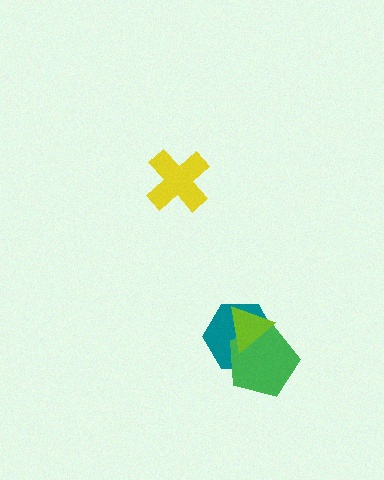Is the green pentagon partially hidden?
Yes, it is partially covered by another shape.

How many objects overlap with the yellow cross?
0 objects overlap with the yellow cross.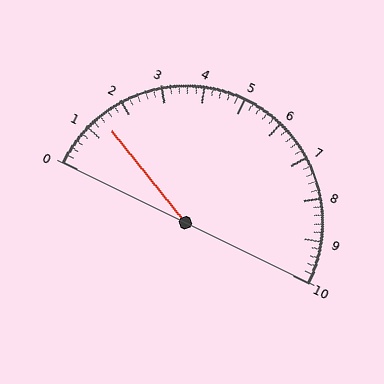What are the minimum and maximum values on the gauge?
The gauge ranges from 0 to 10.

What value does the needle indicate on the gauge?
The needle indicates approximately 1.4.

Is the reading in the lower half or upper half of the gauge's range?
The reading is in the lower half of the range (0 to 10).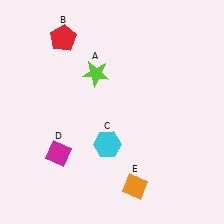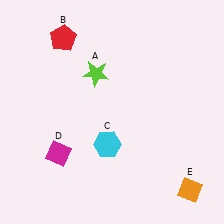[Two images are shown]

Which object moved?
The orange diamond (E) moved right.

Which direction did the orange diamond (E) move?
The orange diamond (E) moved right.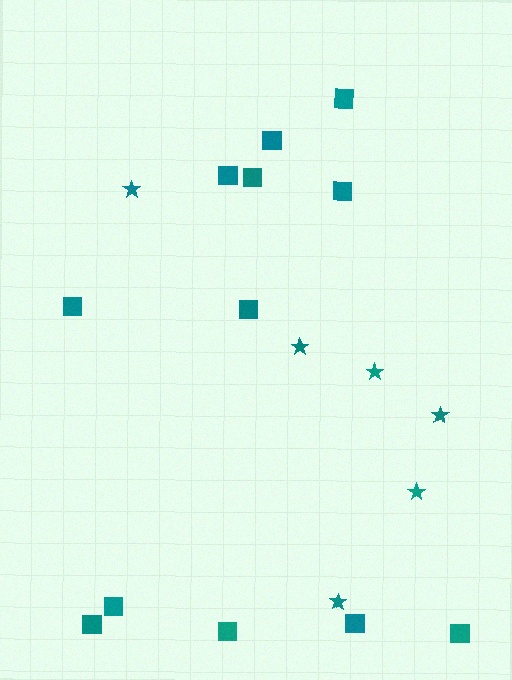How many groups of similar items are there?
There are 2 groups: one group of stars (6) and one group of squares (12).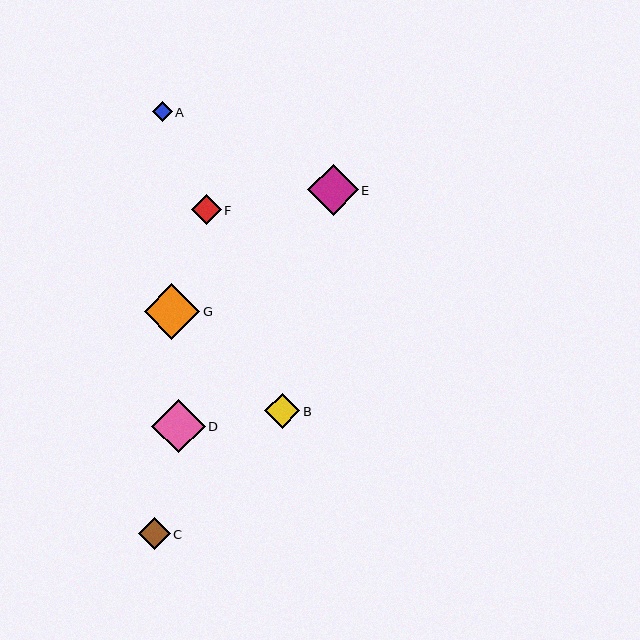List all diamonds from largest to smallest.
From largest to smallest: G, D, E, B, C, F, A.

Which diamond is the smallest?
Diamond A is the smallest with a size of approximately 20 pixels.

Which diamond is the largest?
Diamond G is the largest with a size of approximately 56 pixels.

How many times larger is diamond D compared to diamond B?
Diamond D is approximately 1.5 times the size of diamond B.